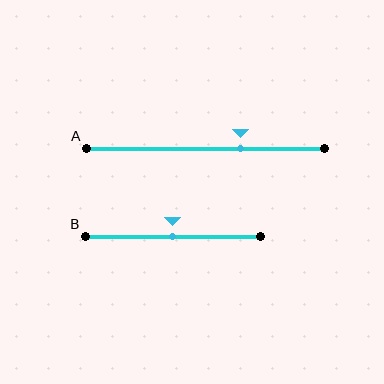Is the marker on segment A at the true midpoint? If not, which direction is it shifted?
No, the marker on segment A is shifted to the right by about 15% of the segment length.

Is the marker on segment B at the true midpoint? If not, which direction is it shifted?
Yes, the marker on segment B is at the true midpoint.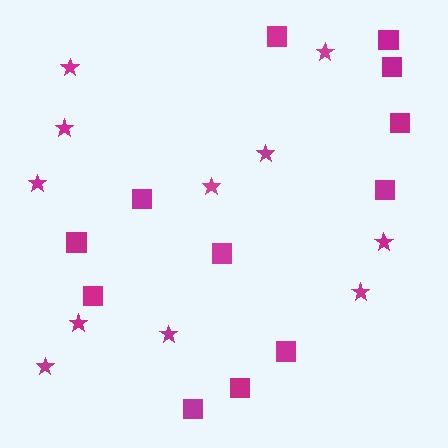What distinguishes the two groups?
There are 2 groups: one group of squares (12) and one group of stars (11).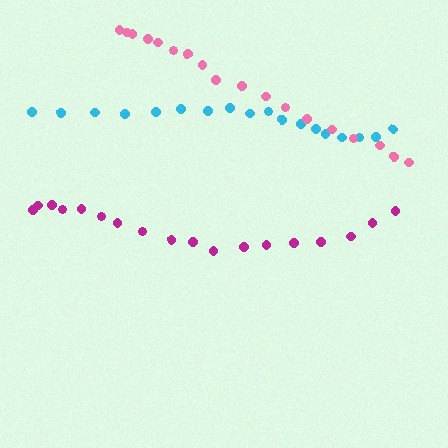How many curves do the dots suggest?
There are 3 distinct paths.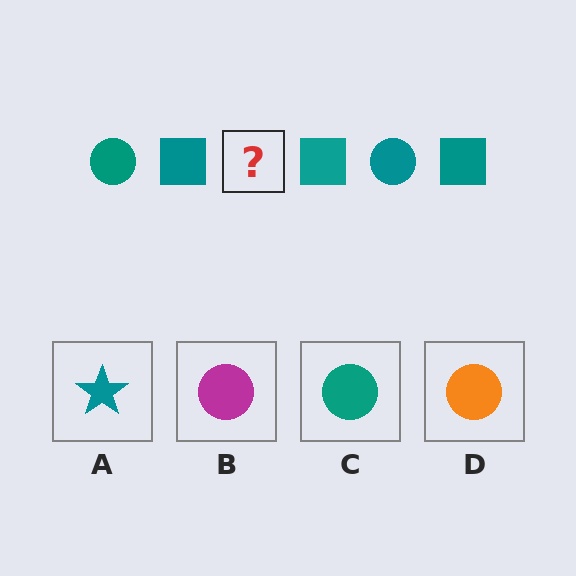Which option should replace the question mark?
Option C.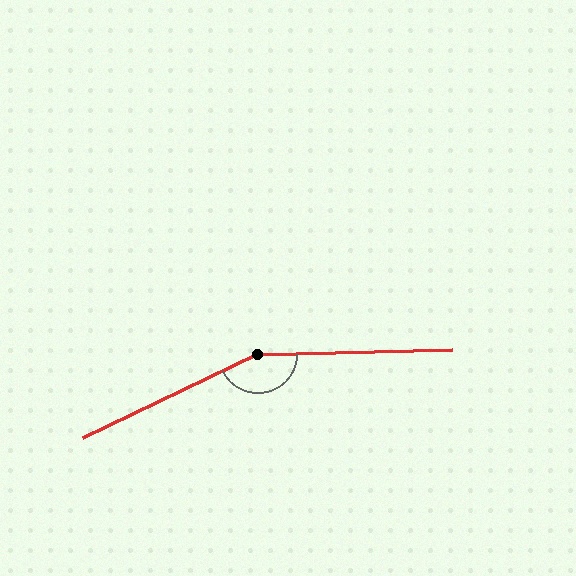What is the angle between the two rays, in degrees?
Approximately 156 degrees.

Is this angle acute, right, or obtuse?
It is obtuse.